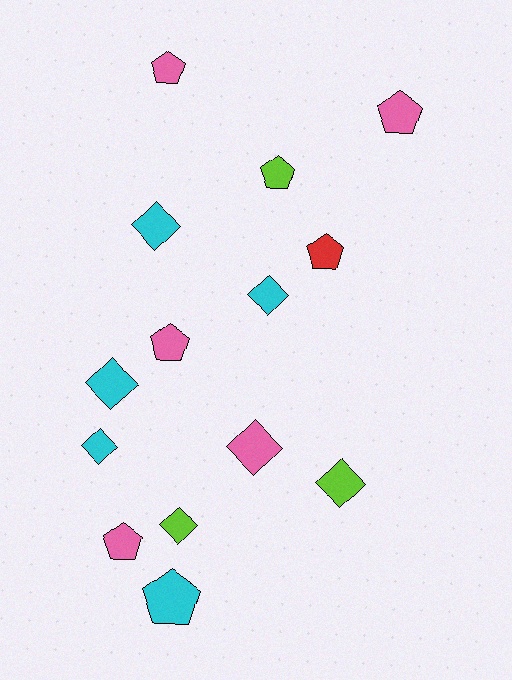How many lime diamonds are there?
There are 2 lime diamonds.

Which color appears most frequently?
Cyan, with 5 objects.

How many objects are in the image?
There are 14 objects.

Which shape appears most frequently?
Pentagon, with 7 objects.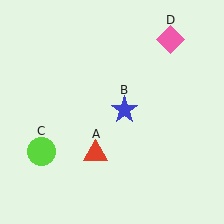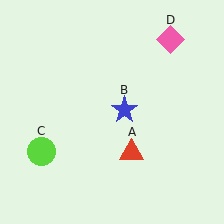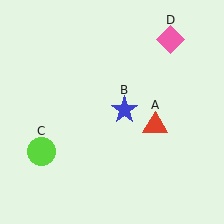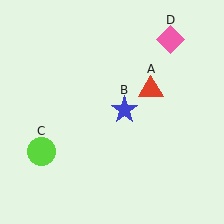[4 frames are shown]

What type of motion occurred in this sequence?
The red triangle (object A) rotated counterclockwise around the center of the scene.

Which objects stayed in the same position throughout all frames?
Blue star (object B) and lime circle (object C) and pink diamond (object D) remained stationary.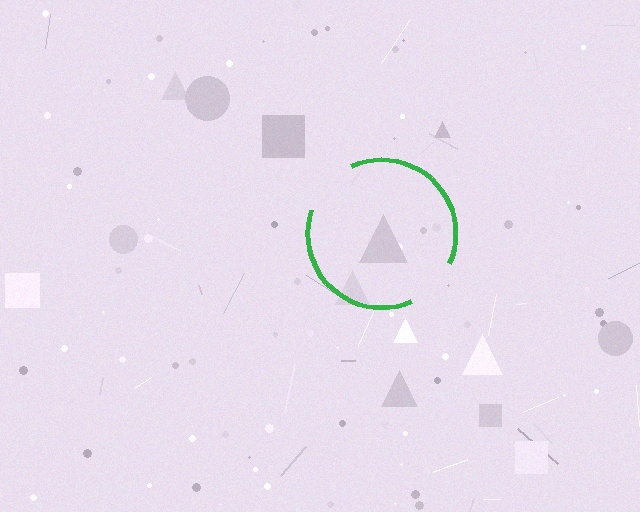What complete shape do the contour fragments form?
The contour fragments form a circle.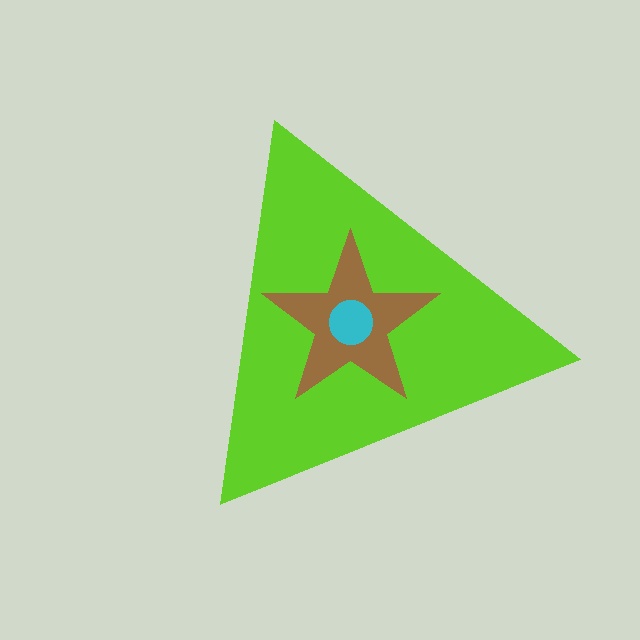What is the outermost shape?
The lime triangle.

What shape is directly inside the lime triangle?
The brown star.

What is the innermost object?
The cyan circle.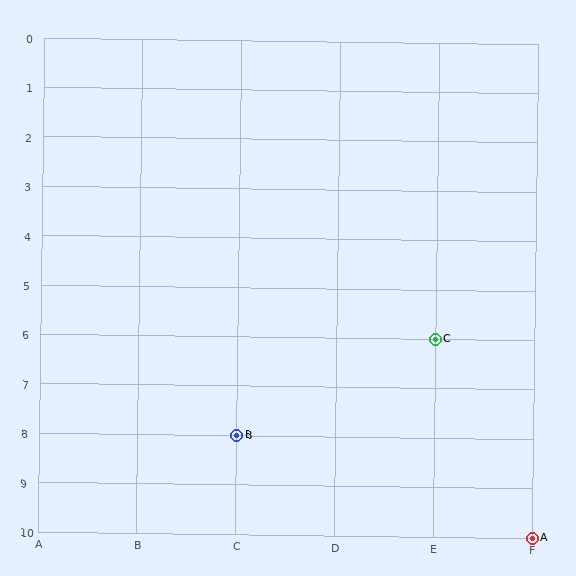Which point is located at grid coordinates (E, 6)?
Point C is at (E, 6).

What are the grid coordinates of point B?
Point B is at grid coordinates (C, 8).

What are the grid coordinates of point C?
Point C is at grid coordinates (E, 6).